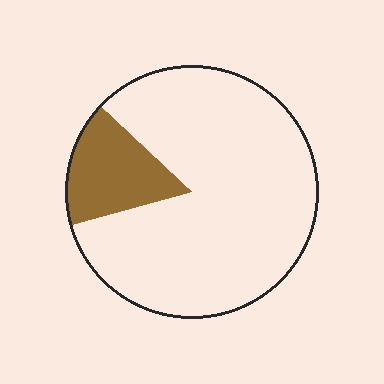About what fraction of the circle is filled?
About one sixth (1/6).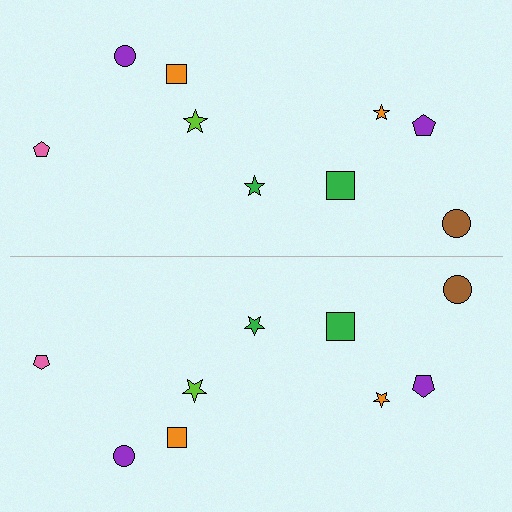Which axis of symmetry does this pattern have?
The pattern has a horizontal axis of symmetry running through the center of the image.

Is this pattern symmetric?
Yes, this pattern has bilateral (reflection) symmetry.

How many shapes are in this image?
There are 18 shapes in this image.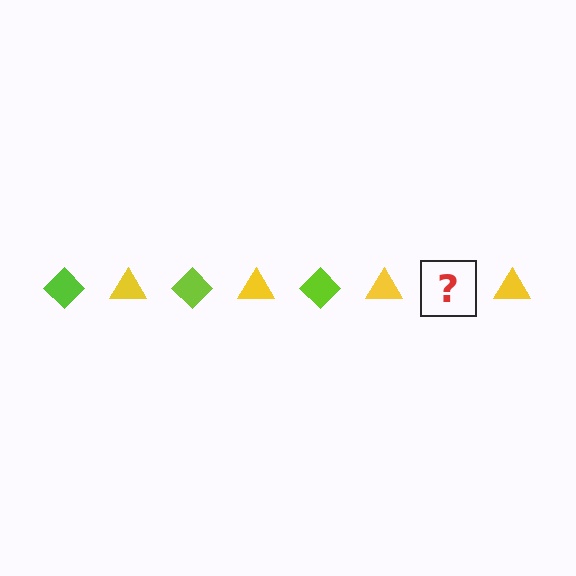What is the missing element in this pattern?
The missing element is a lime diamond.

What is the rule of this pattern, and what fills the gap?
The rule is that the pattern alternates between lime diamond and yellow triangle. The gap should be filled with a lime diamond.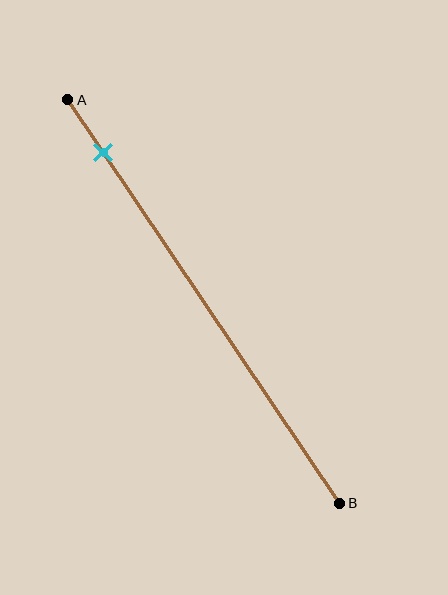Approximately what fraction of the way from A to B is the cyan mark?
The cyan mark is approximately 15% of the way from A to B.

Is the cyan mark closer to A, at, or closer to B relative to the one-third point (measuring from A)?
The cyan mark is closer to point A than the one-third point of segment AB.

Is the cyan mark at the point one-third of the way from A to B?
No, the mark is at about 15% from A, not at the 33% one-third point.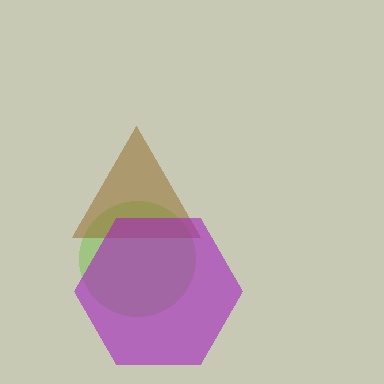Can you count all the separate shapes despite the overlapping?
Yes, there are 3 separate shapes.